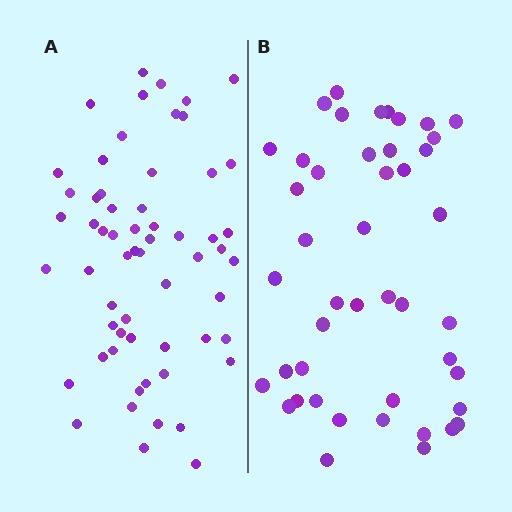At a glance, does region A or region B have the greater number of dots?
Region A (the left region) has more dots.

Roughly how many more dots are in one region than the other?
Region A has approximately 15 more dots than region B.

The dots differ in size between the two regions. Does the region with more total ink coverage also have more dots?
No. Region B has more total ink coverage because its dots are larger, but region A actually contains more individual dots. Total area can be misleading — the number of items is what matters here.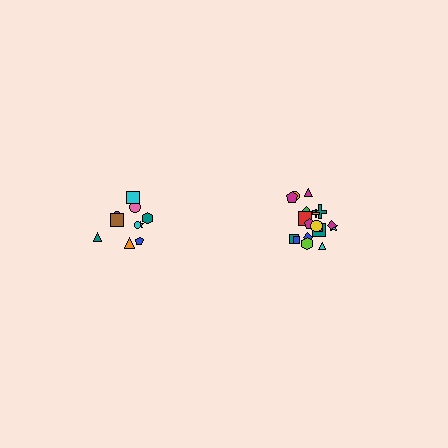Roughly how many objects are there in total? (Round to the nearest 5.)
Roughly 30 objects in total.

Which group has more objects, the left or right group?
The right group.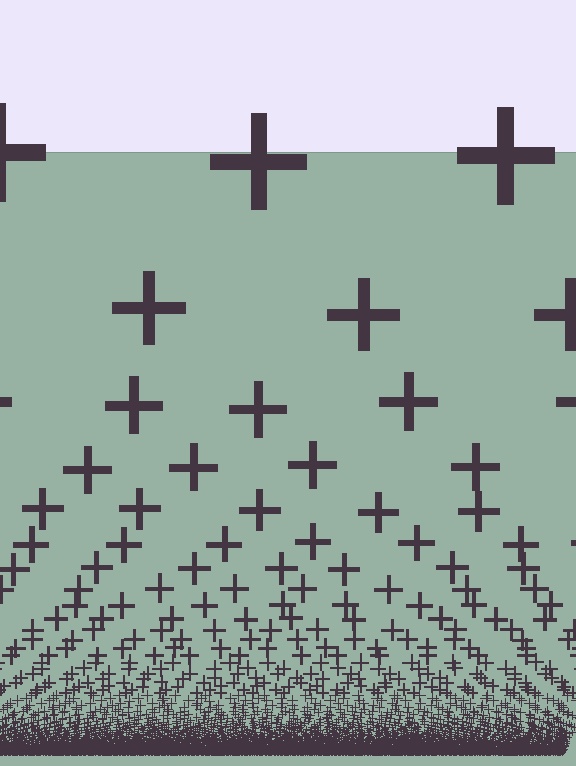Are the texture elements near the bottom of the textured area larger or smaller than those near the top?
Smaller. The gradient is inverted — elements near the bottom are smaller and denser.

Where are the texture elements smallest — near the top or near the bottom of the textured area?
Near the bottom.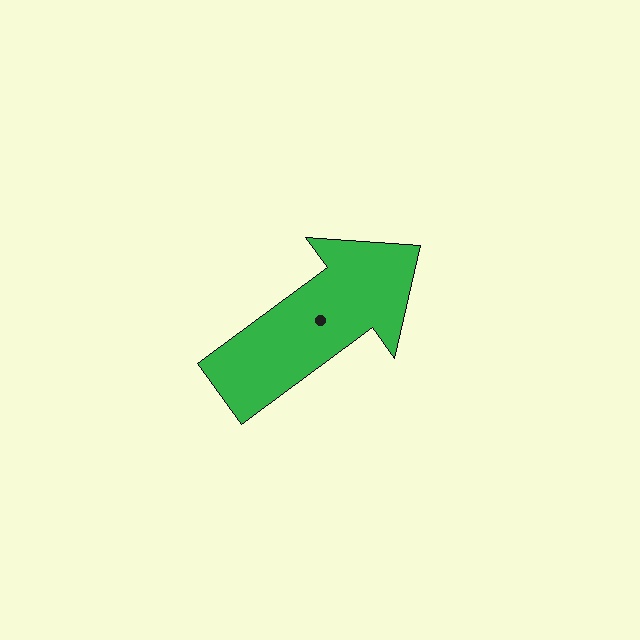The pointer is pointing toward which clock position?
Roughly 2 o'clock.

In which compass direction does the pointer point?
Northeast.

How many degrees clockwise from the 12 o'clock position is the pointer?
Approximately 54 degrees.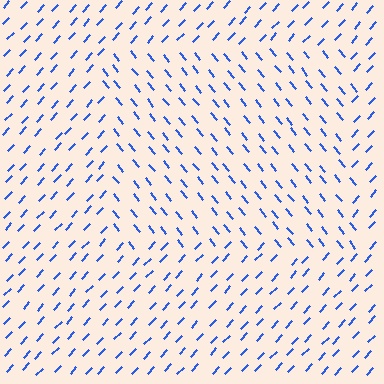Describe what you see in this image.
The image is filled with small blue line segments. A rectangle region in the image has lines oriented differently from the surrounding lines, creating a visible texture boundary.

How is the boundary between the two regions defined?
The boundary is defined purely by a change in line orientation (approximately 82 degrees difference). All lines are the same color and thickness.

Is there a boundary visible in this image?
Yes, there is a texture boundary formed by a change in line orientation.